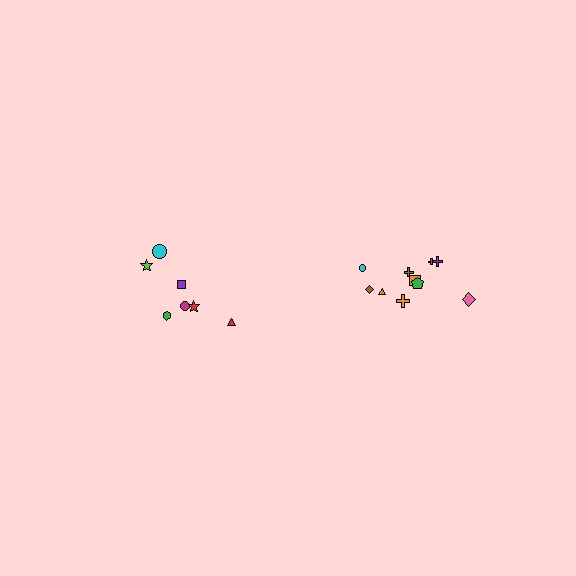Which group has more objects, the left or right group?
The right group.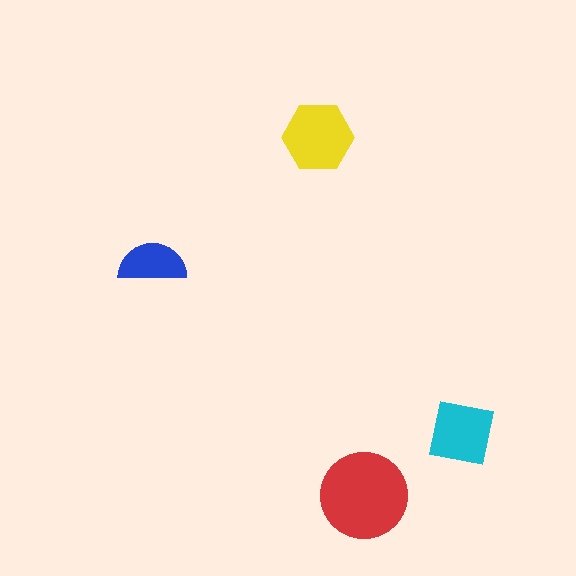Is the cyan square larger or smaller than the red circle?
Smaller.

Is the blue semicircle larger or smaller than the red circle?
Smaller.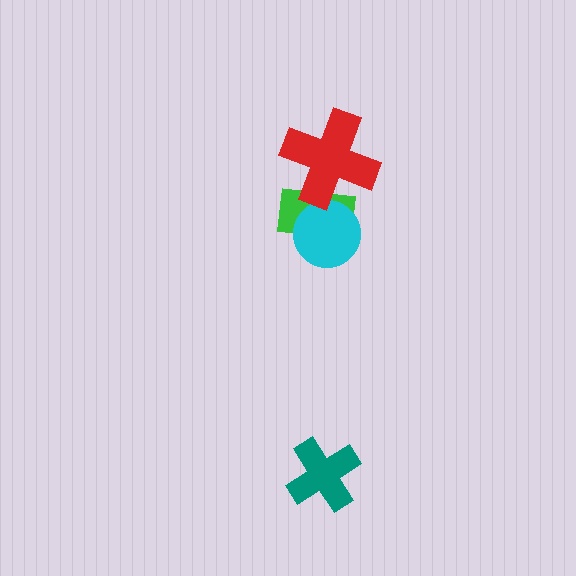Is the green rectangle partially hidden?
Yes, it is partially covered by another shape.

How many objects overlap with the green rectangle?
2 objects overlap with the green rectangle.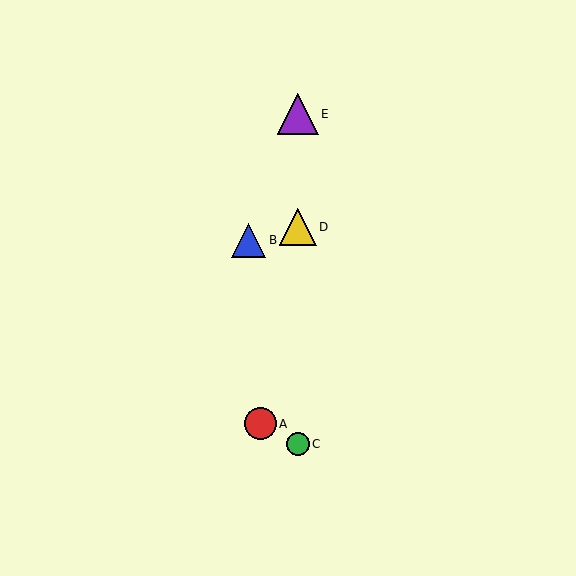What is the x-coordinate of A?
Object A is at x≈261.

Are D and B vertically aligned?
No, D is at x≈298 and B is at x≈249.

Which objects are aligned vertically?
Objects C, D, E are aligned vertically.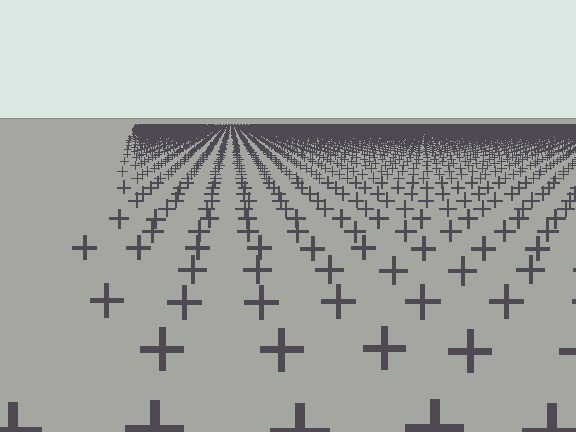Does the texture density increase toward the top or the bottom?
Density increases toward the top.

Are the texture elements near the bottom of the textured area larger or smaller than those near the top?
Larger. Near the bottom, elements are closer to the viewer and appear at a bigger on-screen size.